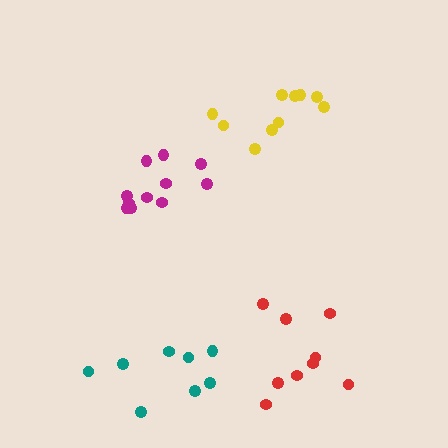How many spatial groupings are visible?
There are 4 spatial groupings.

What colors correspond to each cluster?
The clusters are colored: red, yellow, magenta, teal.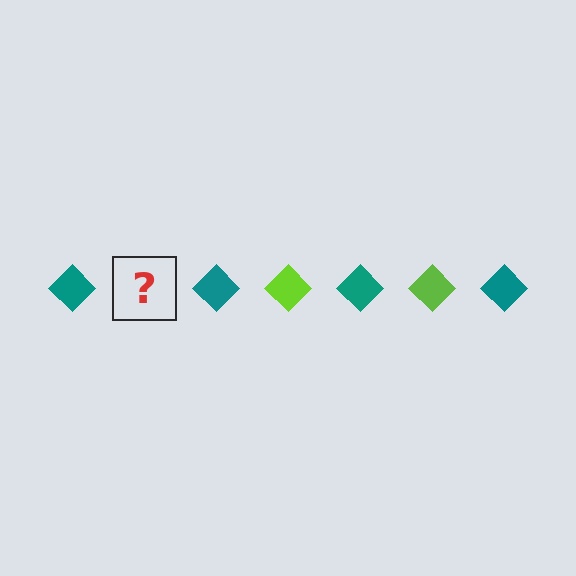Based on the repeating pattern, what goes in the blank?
The blank should be a lime diamond.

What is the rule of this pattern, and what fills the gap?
The rule is that the pattern cycles through teal, lime diamonds. The gap should be filled with a lime diamond.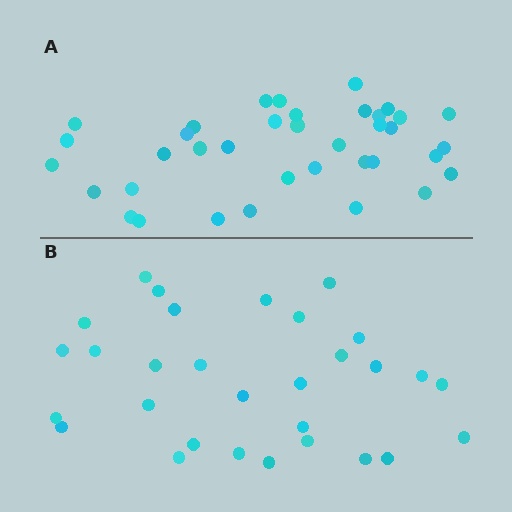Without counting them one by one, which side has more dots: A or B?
Region A (the top region) has more dots.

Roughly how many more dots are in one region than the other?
Region A has roughly 8 or so more dots than region B.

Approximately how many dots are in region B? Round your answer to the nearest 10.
About 30 dots.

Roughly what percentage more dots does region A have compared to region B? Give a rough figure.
About 25% more.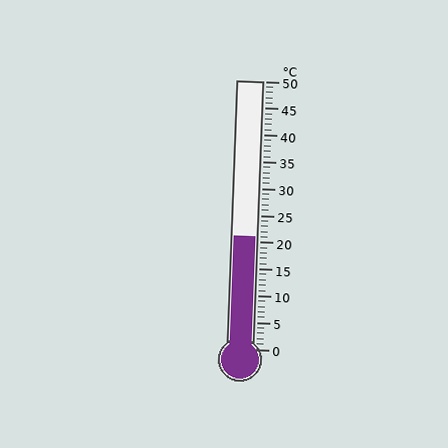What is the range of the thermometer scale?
The thermometer scale ranges from 0°C to 50°C.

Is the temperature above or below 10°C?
The temperature is above 10°C.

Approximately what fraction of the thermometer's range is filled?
The thermometer is filled to approximately 40% of its range.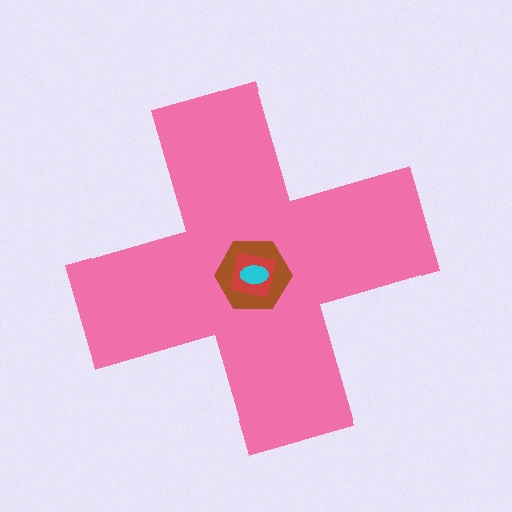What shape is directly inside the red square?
The cyan ellipse.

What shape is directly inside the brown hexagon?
The red square.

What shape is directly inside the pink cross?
The brown hexagon.